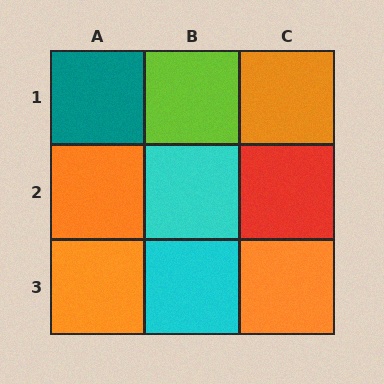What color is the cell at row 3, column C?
Orange.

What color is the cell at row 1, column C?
Orange.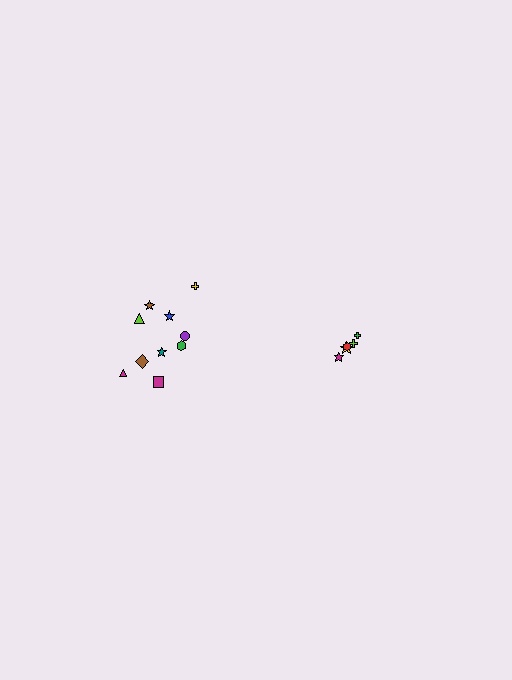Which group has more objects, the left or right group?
The left group.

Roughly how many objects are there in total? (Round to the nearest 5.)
Roughly 15 objects in total.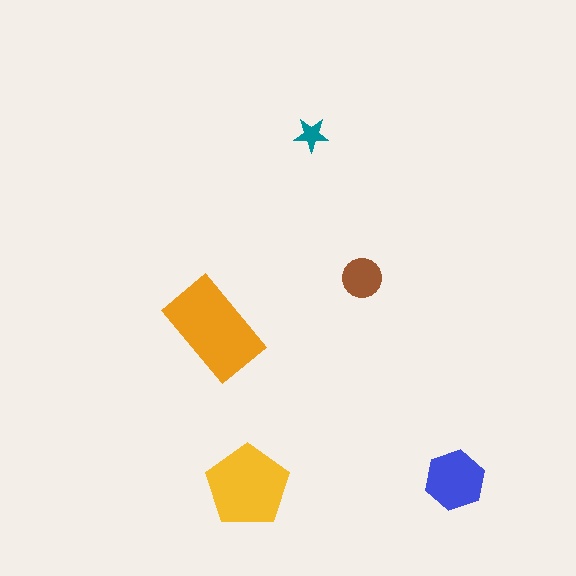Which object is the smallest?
The teal star.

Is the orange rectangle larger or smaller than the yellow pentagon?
Larger.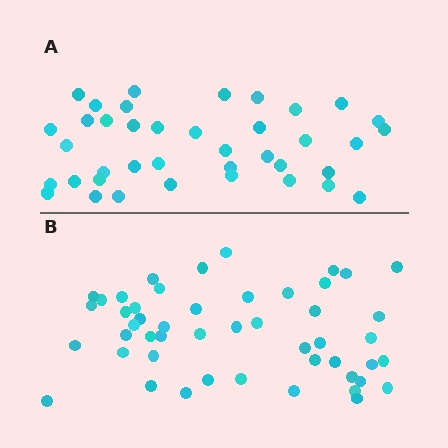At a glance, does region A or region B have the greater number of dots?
Region B (the bottom region) has more dots.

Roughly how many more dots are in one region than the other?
Region B has roughly 10 or so more dots than region A.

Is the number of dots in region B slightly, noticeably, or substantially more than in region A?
Region B has noticeably more, but not dramatically so. The ratio is roughly 1.3 to 1.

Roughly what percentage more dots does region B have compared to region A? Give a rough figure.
About 25% more.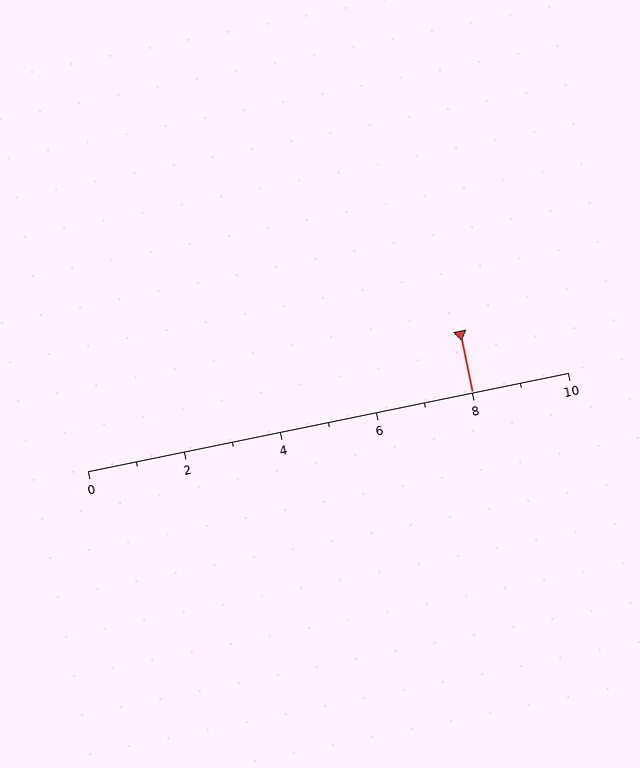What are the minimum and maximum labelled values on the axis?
The axis runs from 0 to 10.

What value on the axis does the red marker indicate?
The marker indicates approximately 8.